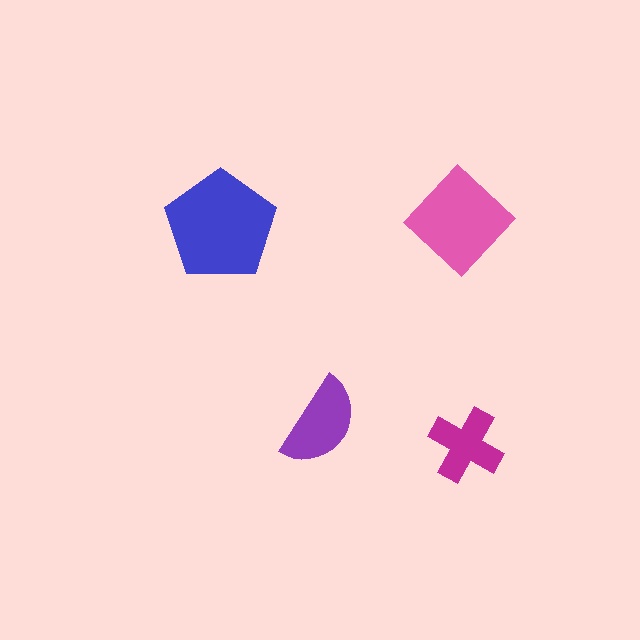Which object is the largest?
The blue pentagon.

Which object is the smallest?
The magenta cross.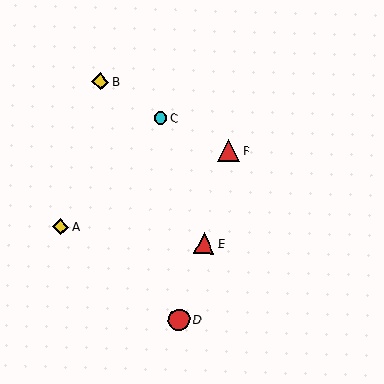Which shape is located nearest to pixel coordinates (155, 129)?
The cyan circle (labeled C) at (160, 118) is nearest to that location.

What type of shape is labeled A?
Shape A is a yellow diamond.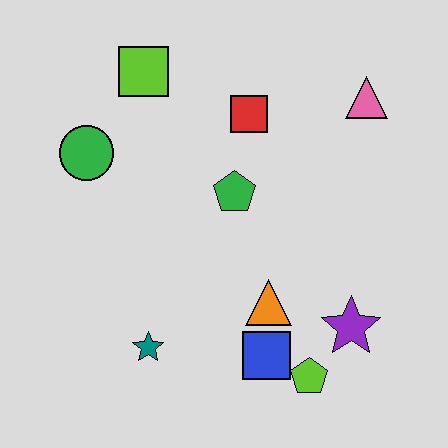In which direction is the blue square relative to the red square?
The blue square is below the red square.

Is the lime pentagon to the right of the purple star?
No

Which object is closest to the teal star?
The blue square is closest to the teal star.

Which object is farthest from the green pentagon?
The lime pentagon is farthest from the green pentagon.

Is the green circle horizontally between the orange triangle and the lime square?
No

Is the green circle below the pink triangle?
Yes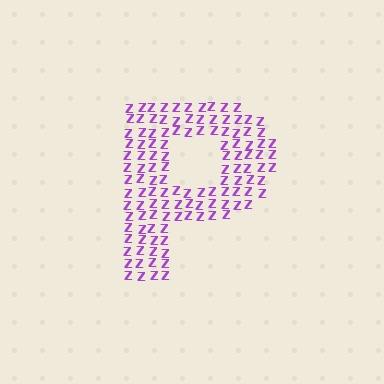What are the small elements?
The small elements are letter Z's.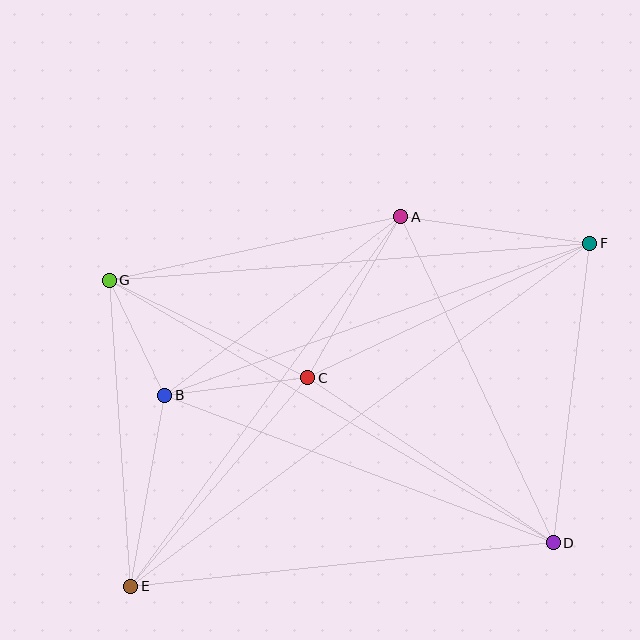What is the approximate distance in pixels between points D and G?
The distance between D and G is approximately 516 pixels.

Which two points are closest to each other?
Points B and G are closest to each other.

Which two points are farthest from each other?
Points E and F are farthest from each other.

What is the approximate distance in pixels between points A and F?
The distance between A and F is approximately 191 pixels.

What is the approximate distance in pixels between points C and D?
The distance between C and D is approximately 296 pixels.